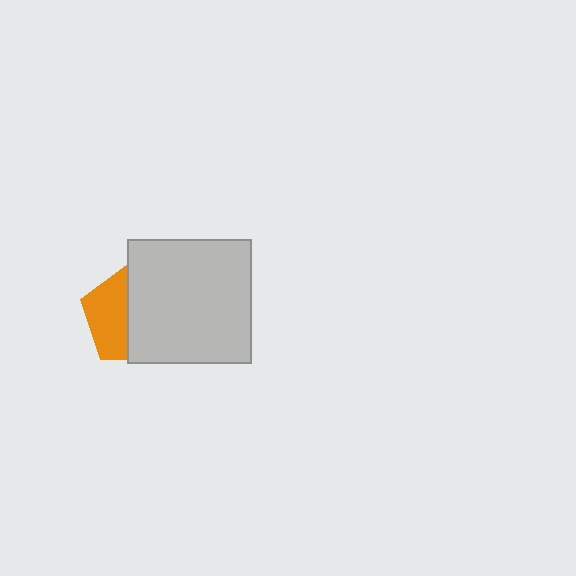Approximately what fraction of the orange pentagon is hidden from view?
Roughly 56% of the orange pentagon is hidden behind the light gray square.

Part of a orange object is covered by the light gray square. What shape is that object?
It is a pentagon.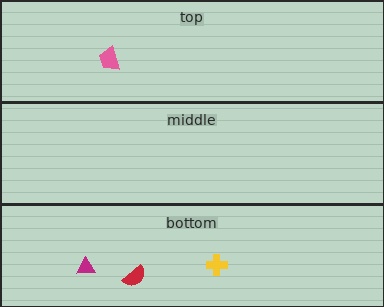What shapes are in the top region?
The pink trapezoid.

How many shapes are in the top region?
1.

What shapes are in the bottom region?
The red semicircle, the magenta triangle, the yellow cross.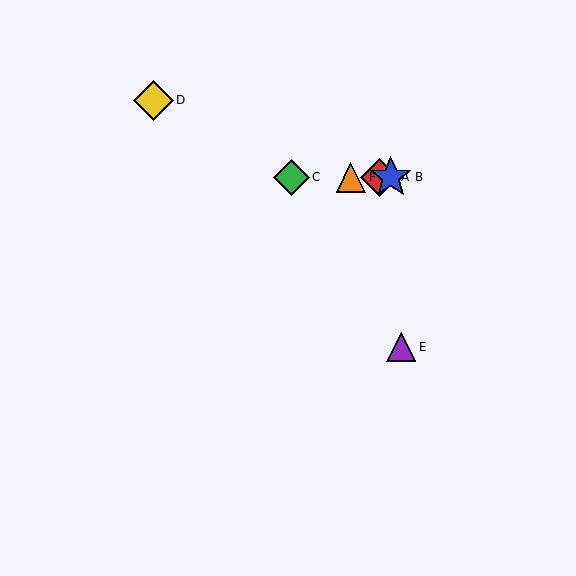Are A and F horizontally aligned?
Yes, both are at y≈177.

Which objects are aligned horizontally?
Objects A, B, C, F are aligned horizontally.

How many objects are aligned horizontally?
4 objects (A, B, C, F) are aligned horizontally.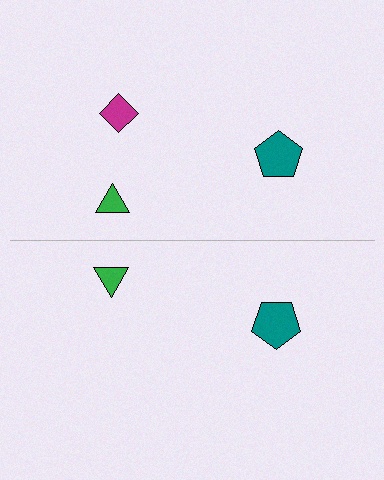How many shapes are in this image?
There are 5 shapes in this image.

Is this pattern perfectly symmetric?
No, the pattern is not perfectly symmetric. A magenta diamond is missing from the bottom side.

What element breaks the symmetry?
A magenta diamond is missing from the bottom side.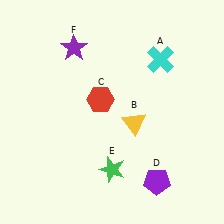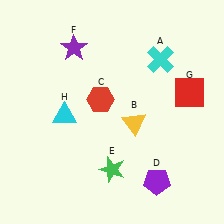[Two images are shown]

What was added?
A red square (G), a cyan triangle (H) were added in Image 2.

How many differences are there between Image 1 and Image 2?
There are 2 differences between the two images.